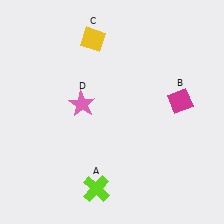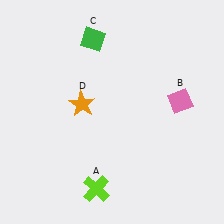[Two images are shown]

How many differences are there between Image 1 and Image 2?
There are 3 differences between the two images.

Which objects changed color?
B changed from magenta to pink. C changed from yellow to green. D changed from pink to orange.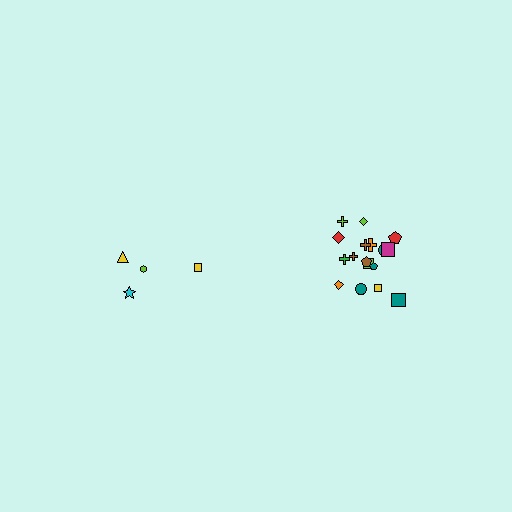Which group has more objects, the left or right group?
The right group.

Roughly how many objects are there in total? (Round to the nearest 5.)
Roughly 20 objects in total.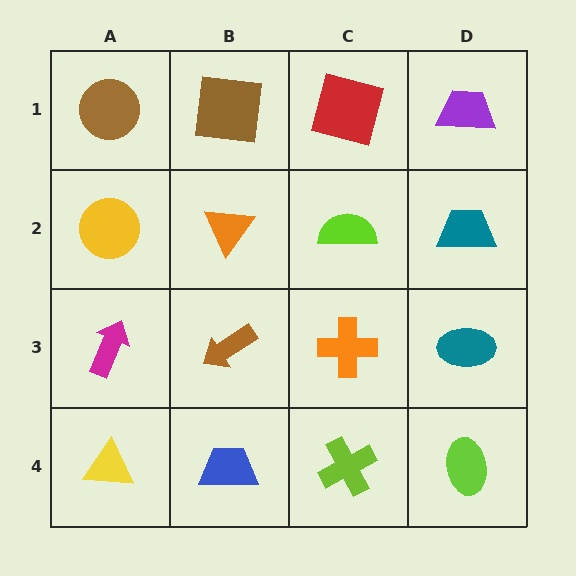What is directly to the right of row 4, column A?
A blue trapezoid.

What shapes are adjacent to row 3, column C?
A lime semicircle (row 2, column C), a lime cross (row 4, column C), a brown arrow (row 3, column B), a teal ellipse (row 3, column D).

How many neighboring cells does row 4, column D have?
2.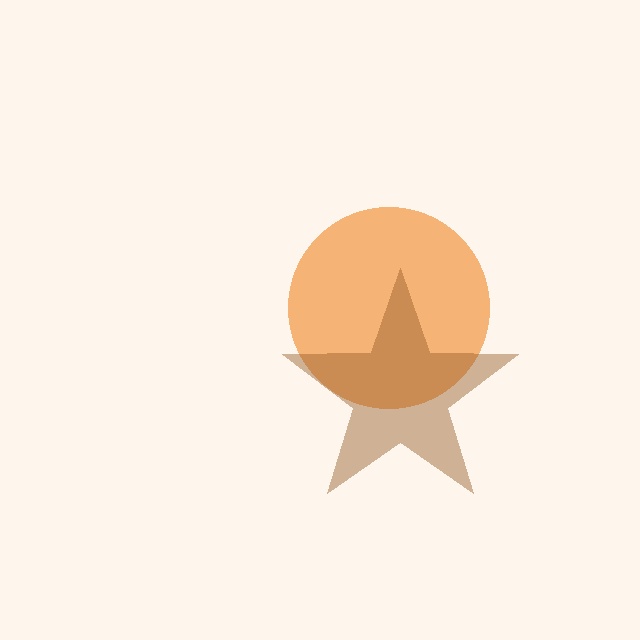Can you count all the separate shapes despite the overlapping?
Yes, there are 2 separate shapes.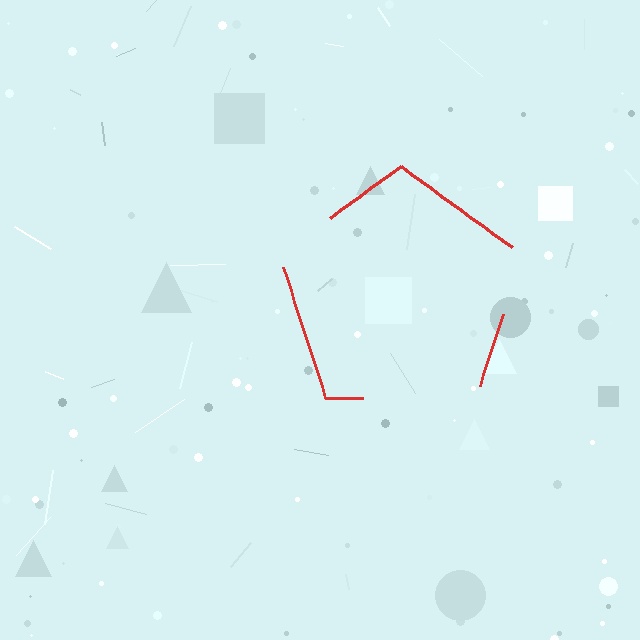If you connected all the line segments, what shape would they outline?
They would outline a pentagon.